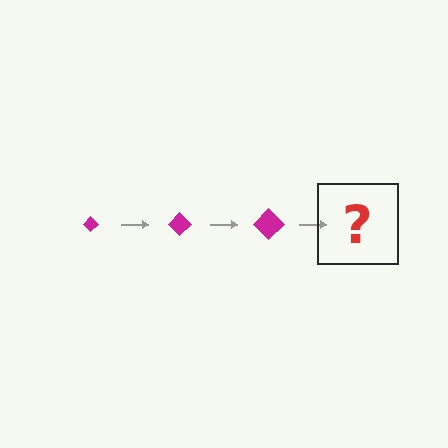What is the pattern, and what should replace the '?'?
The pattern is that the diamond gets progressively larger each step. The '?' should be a magenta diamond, larger than the previous one.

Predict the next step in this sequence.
The next step is a magenta diamond, larger than the previous one.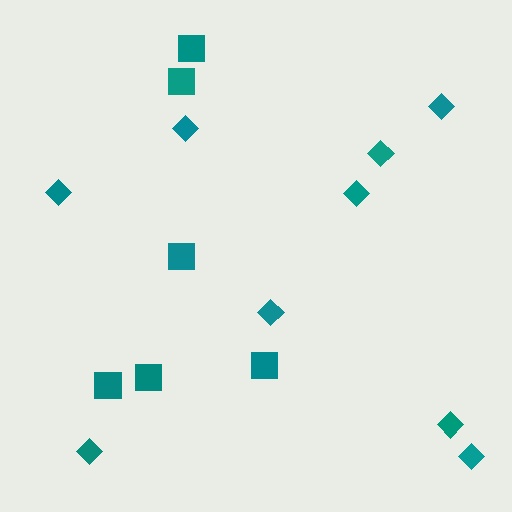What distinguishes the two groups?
There are 2 groups: one group of diamonds (9) and one group of squares (6).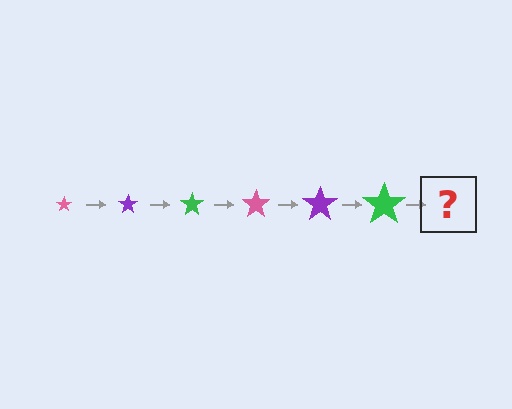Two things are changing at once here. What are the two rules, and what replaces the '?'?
The two rules are that the star grows larger each step and the color cycles through pink, purple, and green. The '?' should be a pink star, larger than the previous one.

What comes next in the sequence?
The next element should be a pink star, larger than the previous one.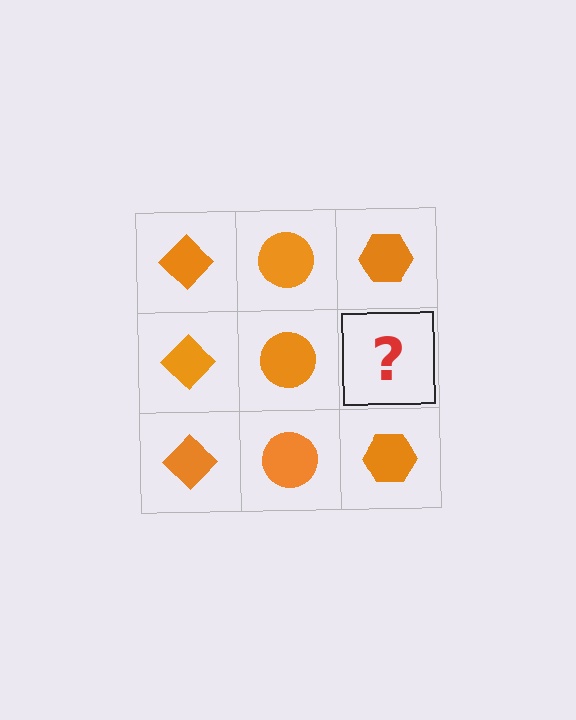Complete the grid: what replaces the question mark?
The question mark should be replaced with an orange hexagon.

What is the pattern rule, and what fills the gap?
The rule is that each column has a consistent shape. The gap should be filled with an orange hexagon.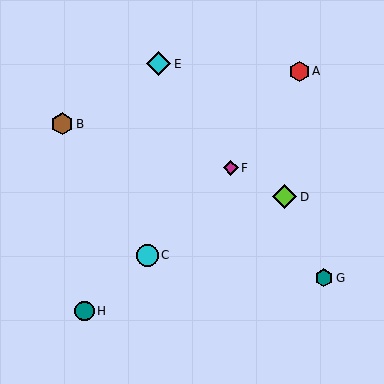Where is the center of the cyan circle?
The center of the cyan circle is at (147, 255).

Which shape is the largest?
The lime diamond (labeled D) is the largest.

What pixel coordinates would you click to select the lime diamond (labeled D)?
Click at (285, 197) to select the lime diamond D.